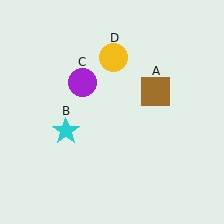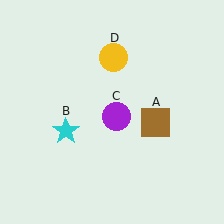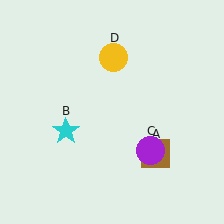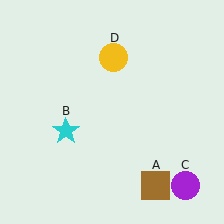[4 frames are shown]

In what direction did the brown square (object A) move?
The brown square (object A) moved down.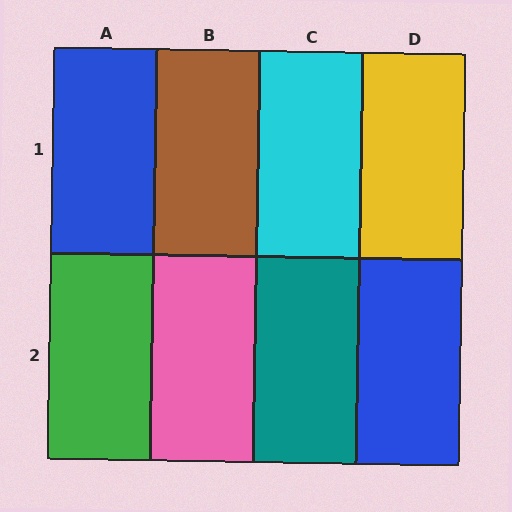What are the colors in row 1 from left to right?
Blue, brown, cyan, yellow.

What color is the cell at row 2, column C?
Teal.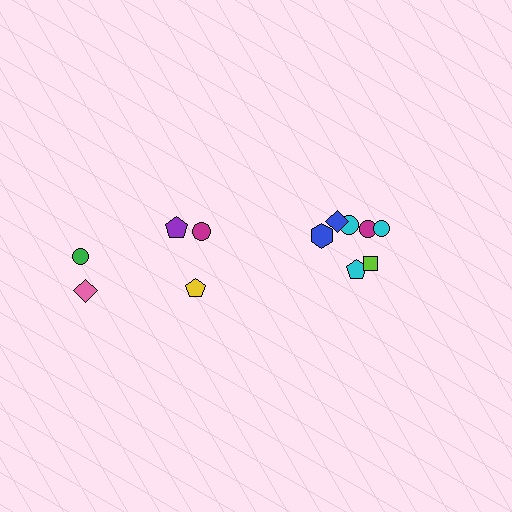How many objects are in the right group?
There are 7 objects.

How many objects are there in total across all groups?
There are 12 objects.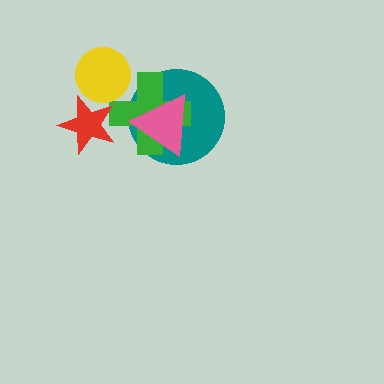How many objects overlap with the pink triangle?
2 objects overlap with the pink triangle.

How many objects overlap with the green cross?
4 objects overlap with the green cross.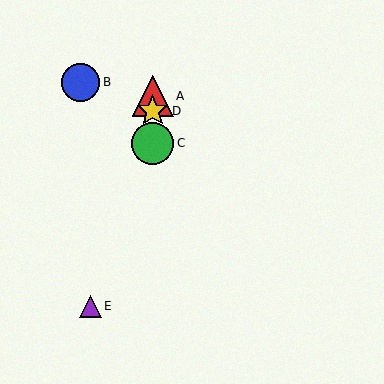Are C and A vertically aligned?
Yes, both are at x≈153.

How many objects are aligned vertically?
3 objects (A, C, D) are aligned vertically.